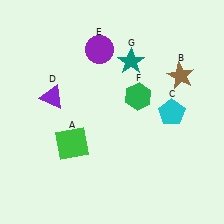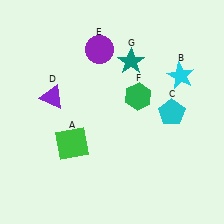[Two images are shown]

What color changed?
The star (B) changed from brown in Image 1 to cyan in Image 2.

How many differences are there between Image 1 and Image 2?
There is 1 difference between the two images.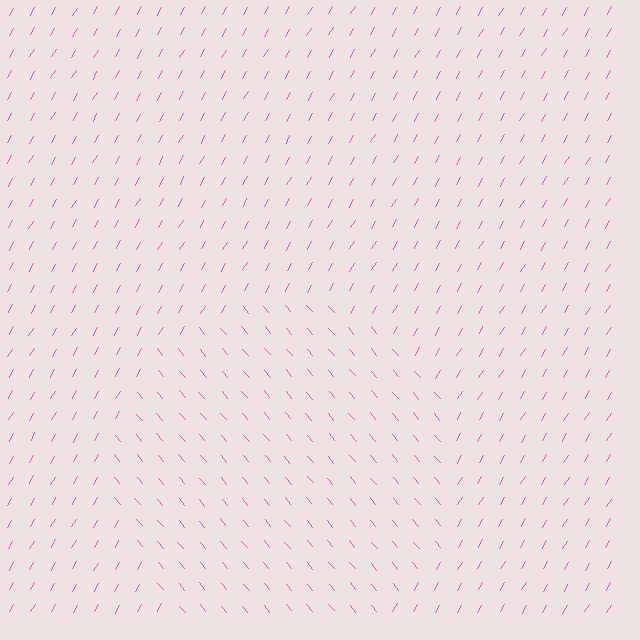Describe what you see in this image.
The image is filled with small pink line segments. A circle region in the image has lines oriented differently from the surrounding lines, creating a visible texture boundary.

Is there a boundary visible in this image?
Yes, there is a texture boundary formed by a change in line orientation.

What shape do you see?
I see a circle.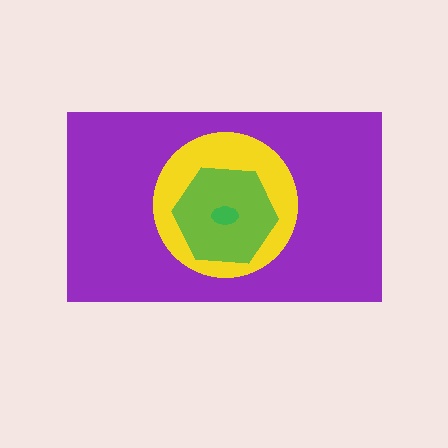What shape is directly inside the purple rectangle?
The yellow circle.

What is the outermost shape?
The purple rectangle.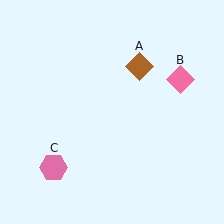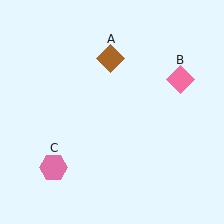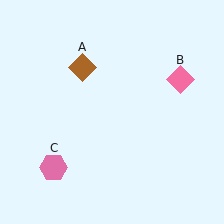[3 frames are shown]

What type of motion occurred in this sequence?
The brown diamond (object A) rotated counterclockwise around the center of the scene.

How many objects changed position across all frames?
1 object changed position: brown diamond (object A).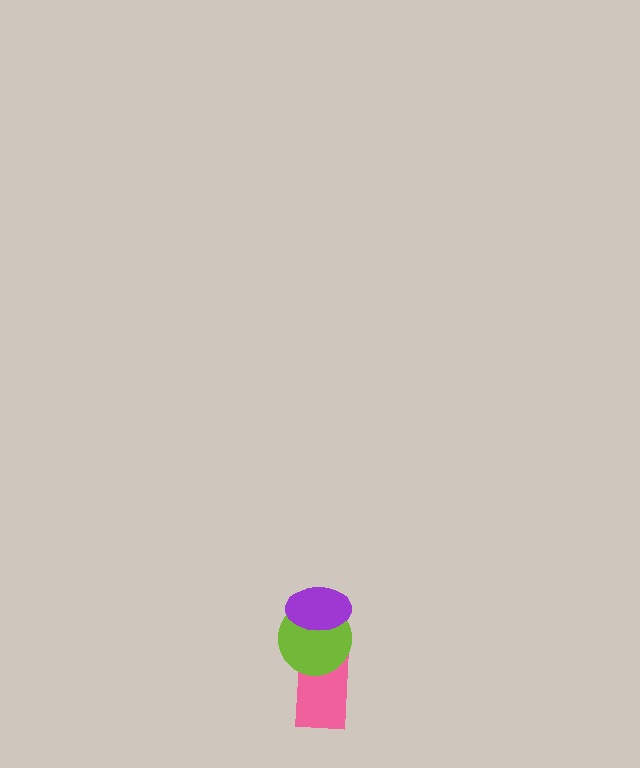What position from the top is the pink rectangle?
The pink rectangle is 3rd from the top.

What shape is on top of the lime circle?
The purple ellipse is on top of the lime circle.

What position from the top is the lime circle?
The lime circle is 2nd from the top.